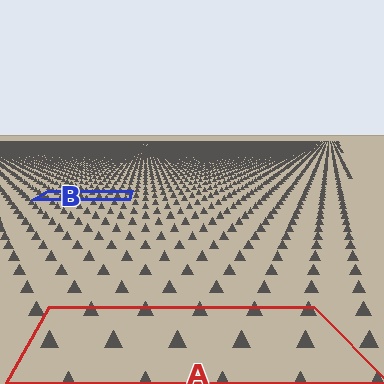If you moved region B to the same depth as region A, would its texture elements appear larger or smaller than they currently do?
They would appear larger. At a closer depth, the same texture elements are projected at a bigger on-screen size.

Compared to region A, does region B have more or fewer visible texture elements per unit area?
Region B has more texture elements per unit area — they are packed more densely because it is farther away.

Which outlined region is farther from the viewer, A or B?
Region B is farther from the viewer — the texture elements inside it appear smaller and more densely packed.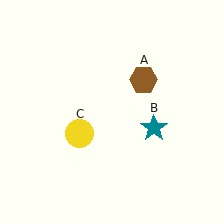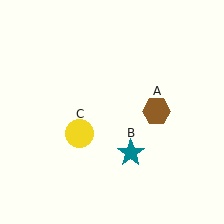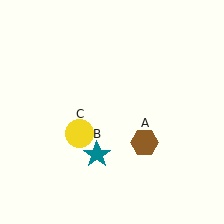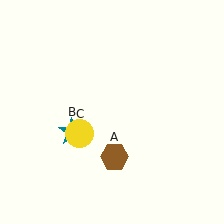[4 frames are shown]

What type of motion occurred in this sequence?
The brown hexagon (object A), teal star (object B) rotated clockwise around the center of the scene.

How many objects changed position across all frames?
2 objects changed position: brown hexagon (object A), teal star (object B).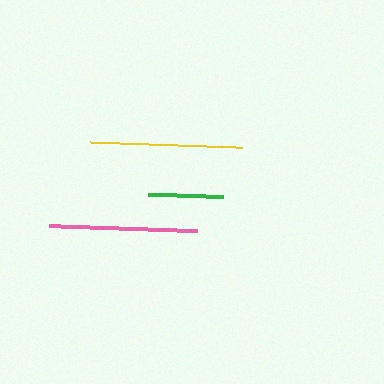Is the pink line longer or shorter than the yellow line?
The yellow line is longer than the pink line.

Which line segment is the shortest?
The green line is the shortest at approximately 76 pixels.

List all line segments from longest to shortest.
From longest to shortest: yellow, pink, green.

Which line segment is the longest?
The yellow line is the longest at approximately 152 pixels.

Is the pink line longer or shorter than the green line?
The pink line is longer than the green line.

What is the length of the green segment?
The green segment is approximately 76 pixels long.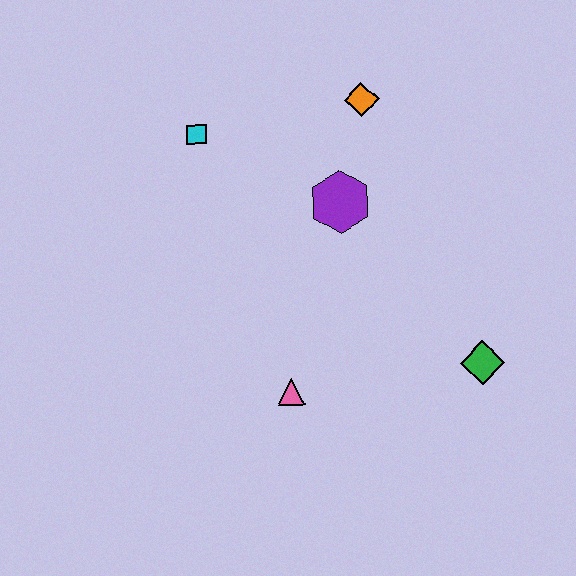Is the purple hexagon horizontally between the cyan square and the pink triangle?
No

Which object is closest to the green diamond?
The pink triangle is closest to the green diamond.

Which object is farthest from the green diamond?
The cyan square is farthest from the green diamond.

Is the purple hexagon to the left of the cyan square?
No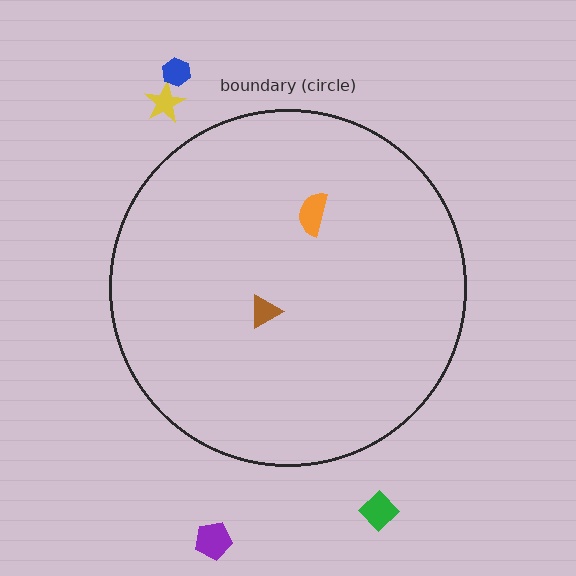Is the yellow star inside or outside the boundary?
Outside.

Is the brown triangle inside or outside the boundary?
Inside.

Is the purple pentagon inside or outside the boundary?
Outside.